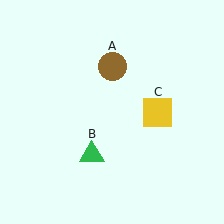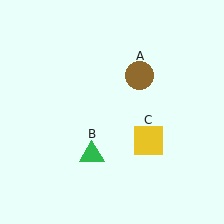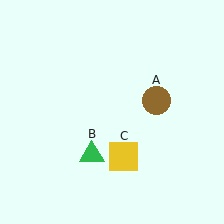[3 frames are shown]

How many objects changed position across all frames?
2 objects changed position: brown circle (object A), yellow square (object C).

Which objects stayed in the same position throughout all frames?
Green triangle (object B) remained stationary.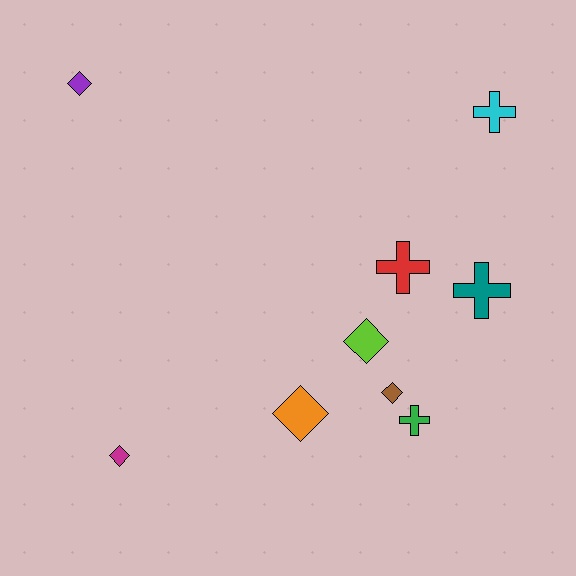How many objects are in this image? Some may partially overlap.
There are 9 objects.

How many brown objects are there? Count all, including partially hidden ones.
There is 1 brown object.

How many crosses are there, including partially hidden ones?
There are 4 crosses.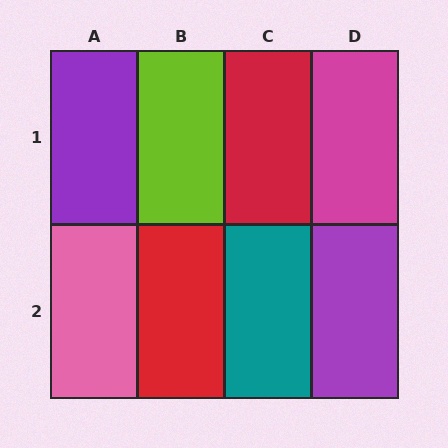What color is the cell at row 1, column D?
Magenta.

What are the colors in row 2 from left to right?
Pink, red, teal, purple.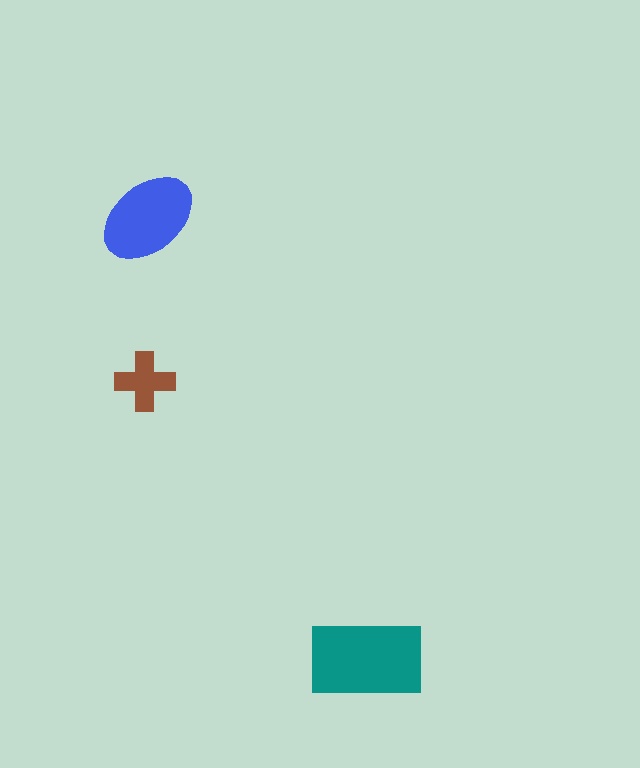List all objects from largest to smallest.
The teal rectangle, the blue ellipse, the brown cross.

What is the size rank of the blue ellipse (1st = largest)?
2nd.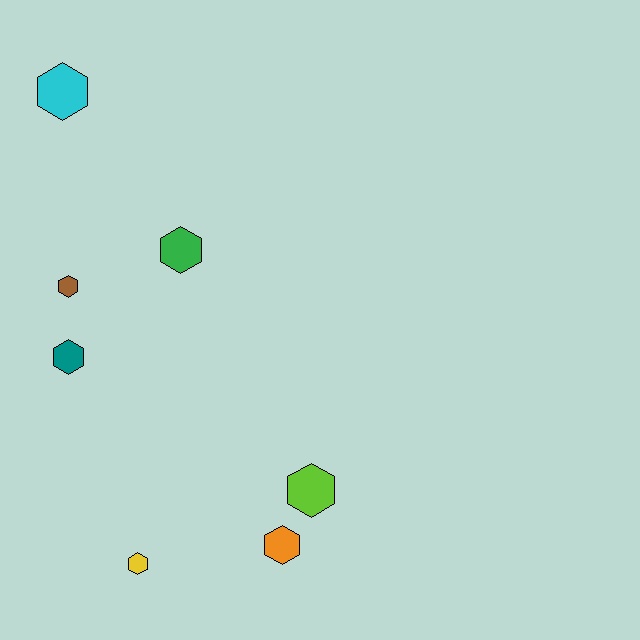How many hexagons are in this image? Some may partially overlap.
There are 7 hexagons.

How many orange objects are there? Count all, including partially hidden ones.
There is 1 orange object.